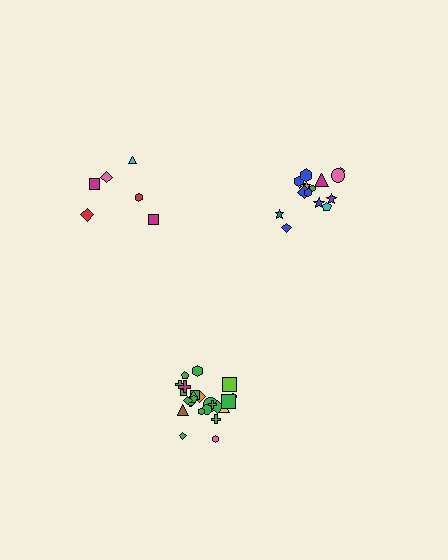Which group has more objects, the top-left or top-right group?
The top-right group.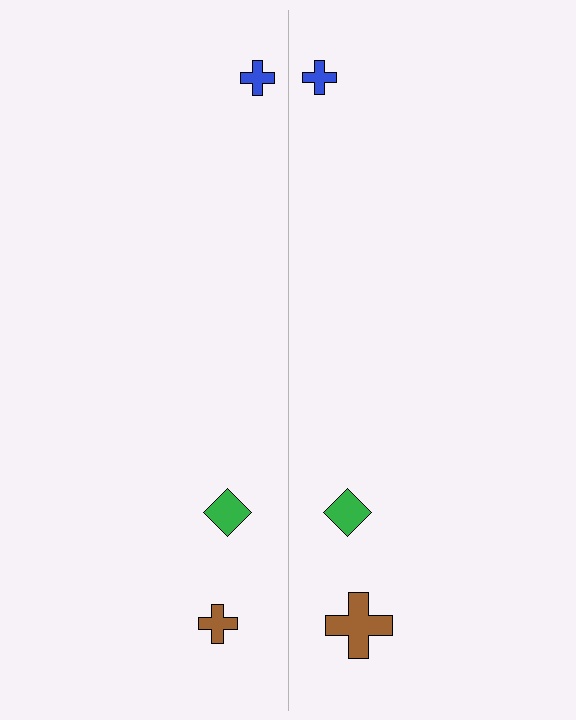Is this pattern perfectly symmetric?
No, the pattern is not perfectly symmetric. The brown cross on the right side has a different size than its mirror counterpart.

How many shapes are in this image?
There are 6 shapes in this image.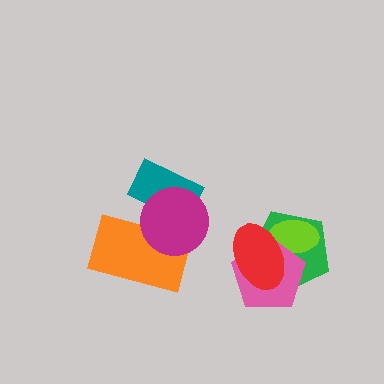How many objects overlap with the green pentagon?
3 objects overlap with the green pentagon.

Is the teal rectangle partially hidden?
Yes, it is partially covered by another shape.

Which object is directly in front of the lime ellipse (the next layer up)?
The pink pentagon is directly in front of the lime ellipse.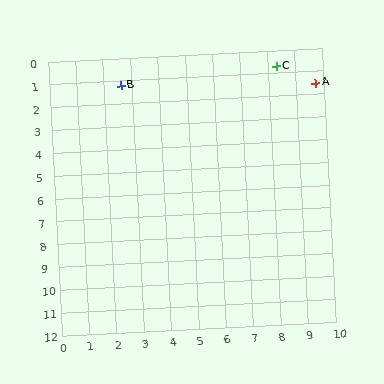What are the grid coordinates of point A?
Point A is at approximately (9.7, 1.5).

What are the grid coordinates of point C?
Point C is at approximately (8.3, 0.7).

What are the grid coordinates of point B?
Point B is at approximately (2.6, 1.2).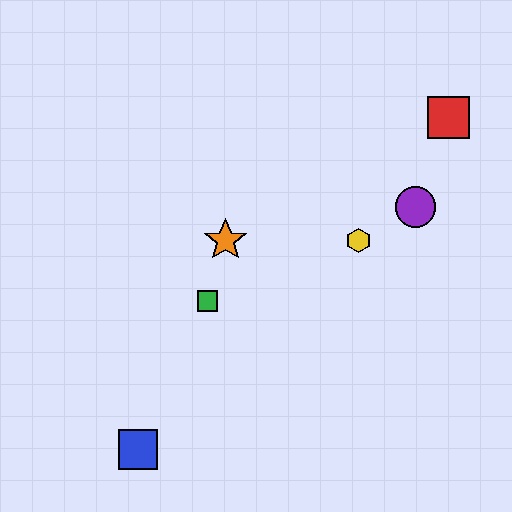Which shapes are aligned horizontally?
The yellow hexagon, the orange star are aligned horizontally.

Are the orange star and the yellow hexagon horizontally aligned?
Yes, both are at y≈240.